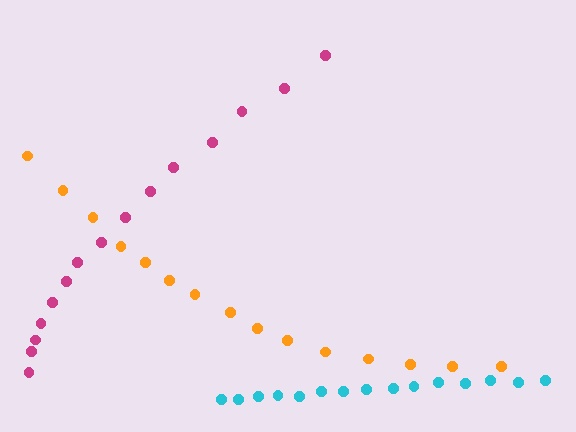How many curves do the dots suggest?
There are 3 distinct paths.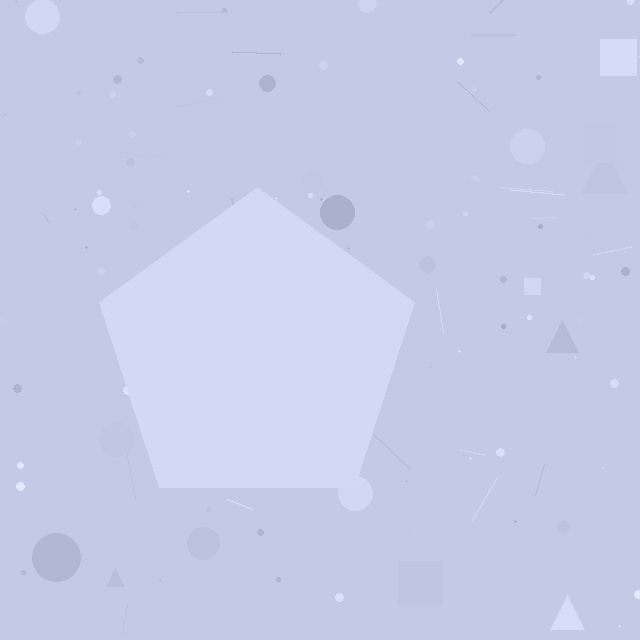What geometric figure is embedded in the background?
A pentagon is embedded in the background.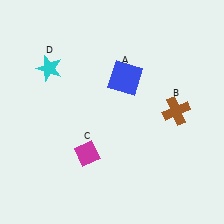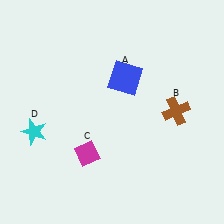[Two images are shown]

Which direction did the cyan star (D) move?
The cyan star (D) moved down.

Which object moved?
The cyan star (D) moved down.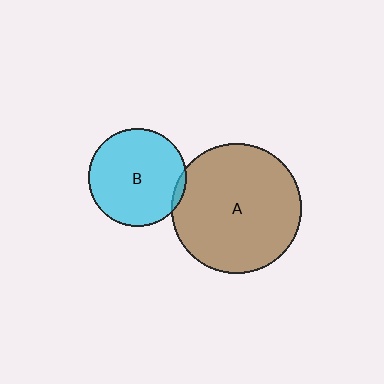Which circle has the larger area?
Circle A (brown).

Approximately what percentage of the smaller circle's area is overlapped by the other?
Approximately 5%.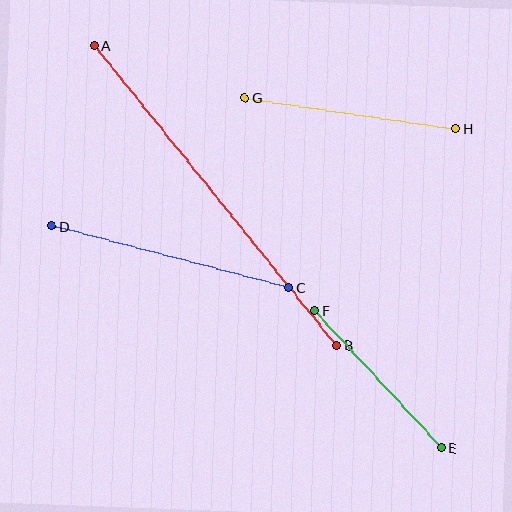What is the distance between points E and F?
The distance is approximately 187 pixels.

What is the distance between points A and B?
The distance is approximately 386 pixels.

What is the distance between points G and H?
The distance is approximately 213 pixels.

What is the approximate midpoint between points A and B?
The midpoint is at approximately (215, 195) pixels.